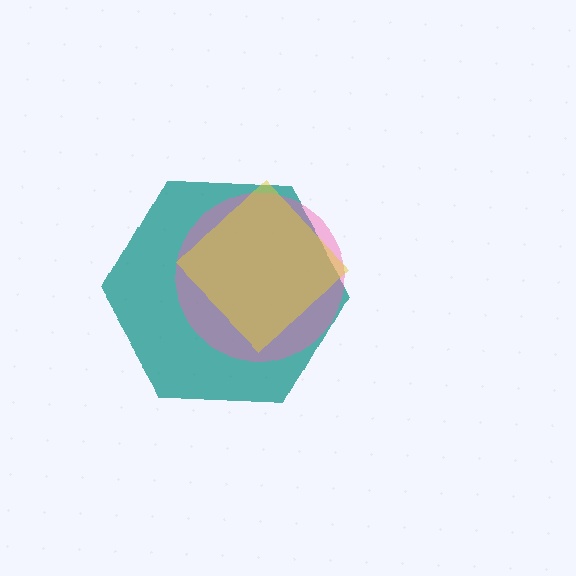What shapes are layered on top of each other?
The layered shapes are: a teal hexagon, a pink circle, a yellow diamond.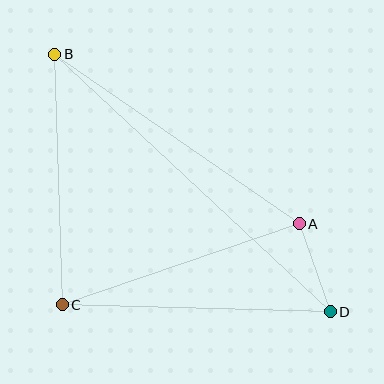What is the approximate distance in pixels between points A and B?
The distance between A and B is approximately 297 pixels.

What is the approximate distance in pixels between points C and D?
The distance between C and D is approximately 268 pixels.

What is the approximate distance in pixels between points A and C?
The distance between A and C is approximately 250 pixels.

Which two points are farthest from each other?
Points B and D are farthest from each other.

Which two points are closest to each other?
Points A and D are closest to each other.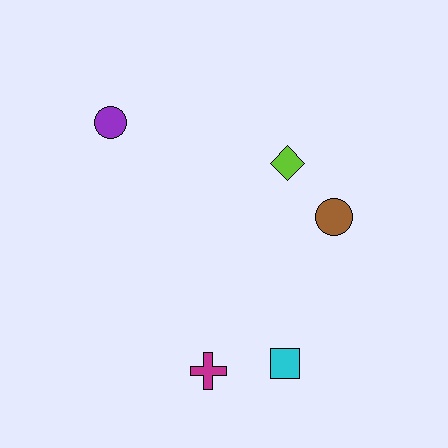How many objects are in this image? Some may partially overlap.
There are 5 objects.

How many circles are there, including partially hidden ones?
There are 2 circles.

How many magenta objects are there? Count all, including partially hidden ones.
There is 1 magenta object.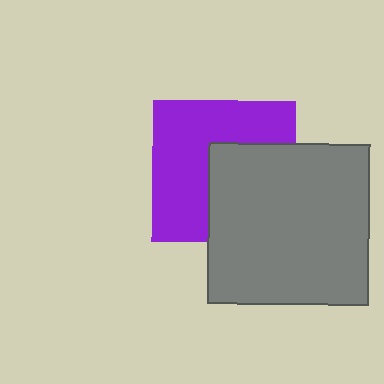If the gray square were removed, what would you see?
You would see the complete purple square.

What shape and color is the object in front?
The object in front is a gray square.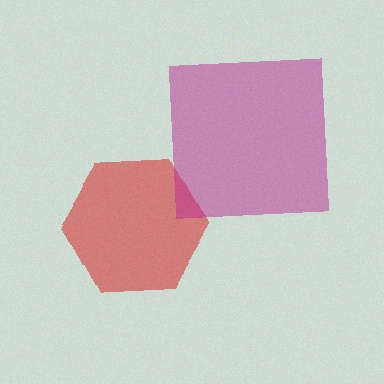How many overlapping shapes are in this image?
There are 2 overlapping shapes in the image.